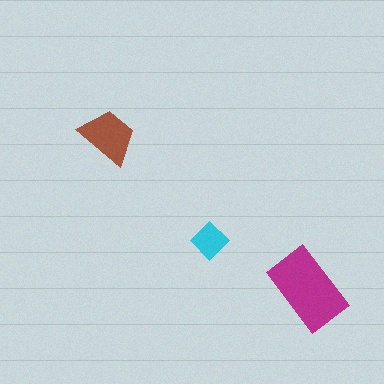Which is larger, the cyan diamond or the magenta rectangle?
The magenta rectangle.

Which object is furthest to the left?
The brown trapezoid is leftmost.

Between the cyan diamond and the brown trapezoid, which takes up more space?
The brown trapezoid.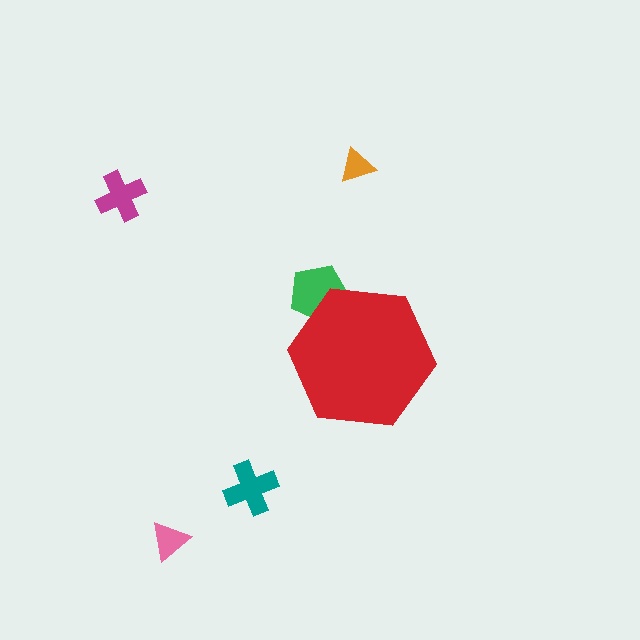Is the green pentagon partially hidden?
Yes, the green pentagon is partially hidden behind the red hexagon.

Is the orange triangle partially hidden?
No, the orange triangle is fully visible.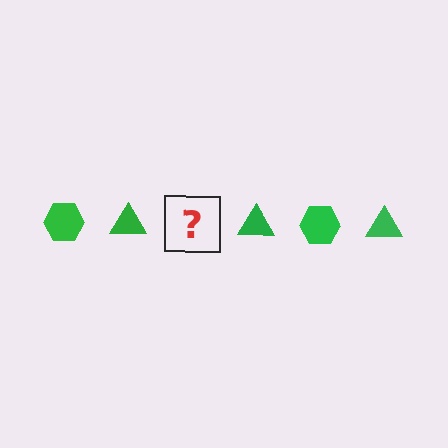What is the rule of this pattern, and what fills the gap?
The rule is that the pattern cycles through hexagon, triangle shapes in green. The gap should be filled with a green hexagon.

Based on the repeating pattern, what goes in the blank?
The blank should be a green hexagon.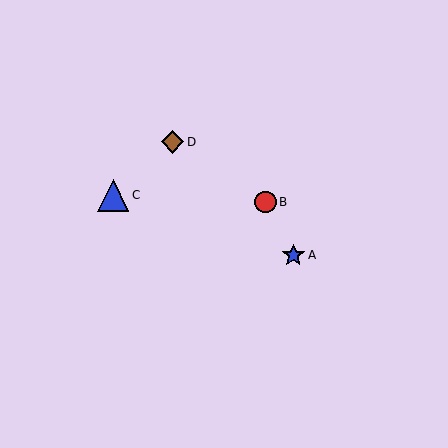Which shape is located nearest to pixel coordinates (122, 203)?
The blue triangle (labeled C) at (113, 195) is nearest to that location.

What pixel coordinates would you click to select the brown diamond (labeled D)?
Click at (172, 142) to select the brown diamond D.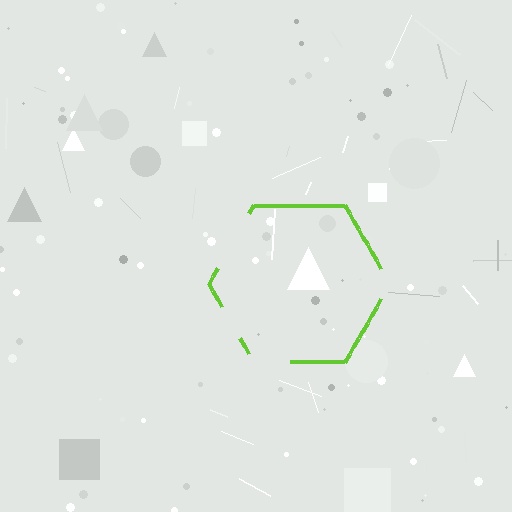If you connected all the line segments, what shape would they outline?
They would outline a hexagon.